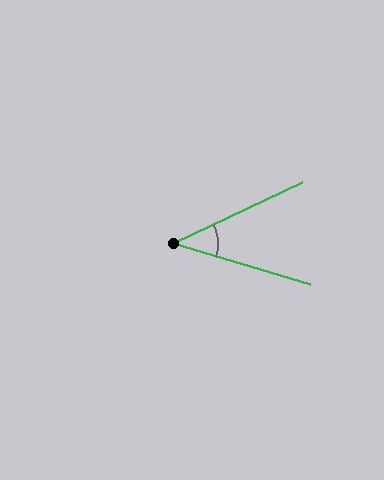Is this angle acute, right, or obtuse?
It is acute.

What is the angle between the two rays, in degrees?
Approximately 42 degrees.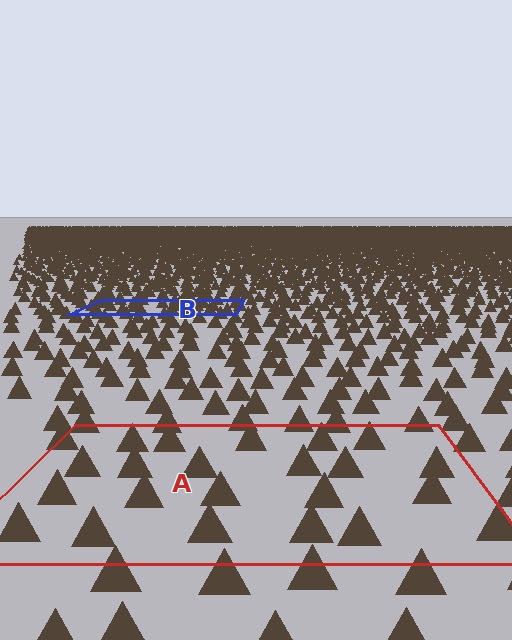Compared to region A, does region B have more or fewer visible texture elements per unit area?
Region B has more texture elements per unit area — they are packed more densely because it is farther away.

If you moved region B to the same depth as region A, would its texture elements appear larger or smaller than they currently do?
They would appear larger. At a closer depth, the same texture elements are projected at a bigger on-screen size.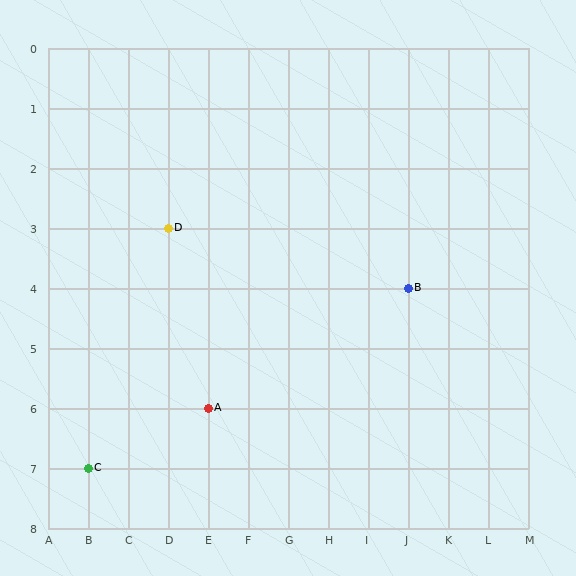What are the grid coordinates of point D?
Point D is at grid coordinates (D, 3).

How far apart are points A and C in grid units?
Points A and C are 3 columns and 1 row apart (about 3.2 grid units diagonally).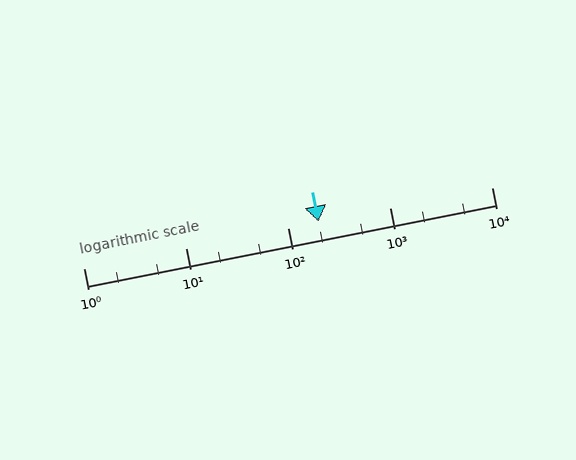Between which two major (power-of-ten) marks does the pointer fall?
The pointer is between 100 and 1000.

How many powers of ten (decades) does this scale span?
The scale spans 4 decades, from 1 to 10000.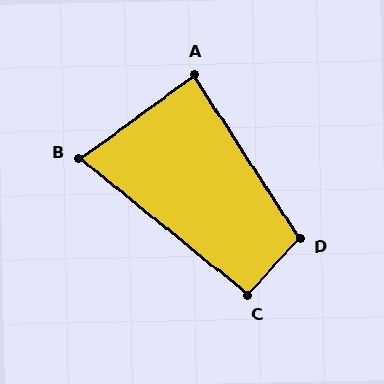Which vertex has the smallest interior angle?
B, at approximately 75 degrees.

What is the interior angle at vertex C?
Approximately 94 degrees (approximately right).